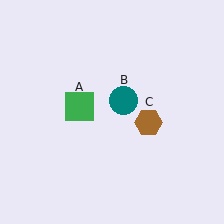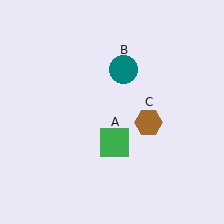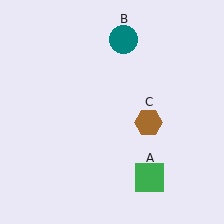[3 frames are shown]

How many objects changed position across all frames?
2 objects changed position: green square (object A), teal circle (object B).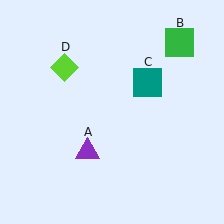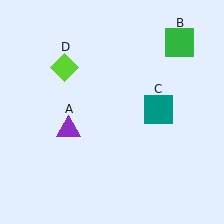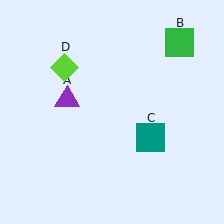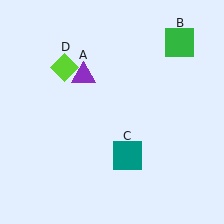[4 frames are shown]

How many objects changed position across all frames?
2 objects changed position: purple triangle (object A), teal square (object C).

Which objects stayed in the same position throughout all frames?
Green square (object B) and lime diamond (object D) remained stationary.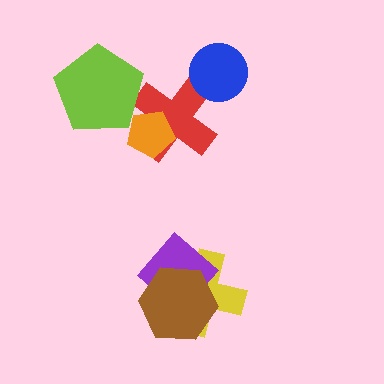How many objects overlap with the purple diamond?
2 objects overlap with the purple diamond.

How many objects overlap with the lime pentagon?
1 object overlaps with the lime pentagon.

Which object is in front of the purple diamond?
The brown hexagon is in front of the purple diamond.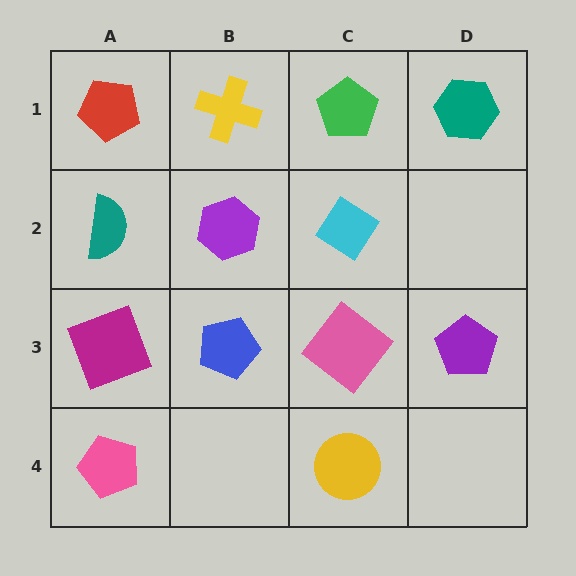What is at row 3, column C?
A pink diamond.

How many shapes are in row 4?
2 shapes.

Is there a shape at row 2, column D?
No, that cell is empty.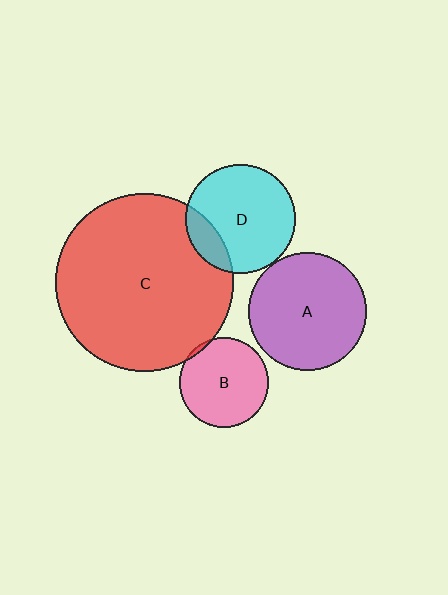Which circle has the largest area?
Circle C (red).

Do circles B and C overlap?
Yes.